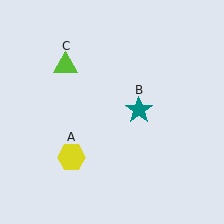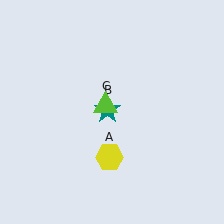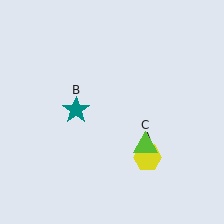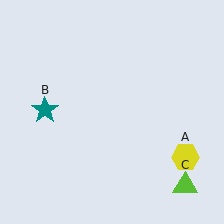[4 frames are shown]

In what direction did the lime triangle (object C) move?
The lime triangle (object C) moved down and to the right.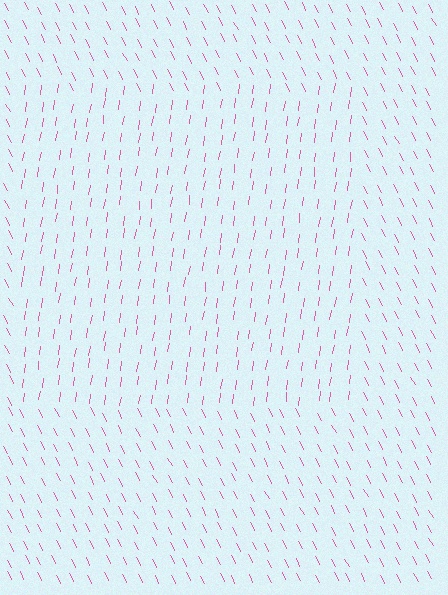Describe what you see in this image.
The image is filled with small pink line segments. A rectangle region in the image has lines oriented differently from the surrounding lines, creating a visible texture boundary.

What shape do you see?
I see a rectangle.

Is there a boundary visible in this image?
Yes, there is a texture boundary formed by a change in line orientation.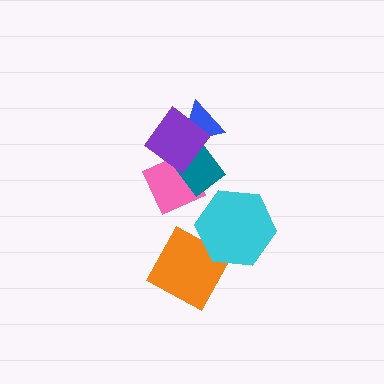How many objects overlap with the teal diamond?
3 objects overlap with the teal diamond.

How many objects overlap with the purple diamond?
3 objects overlap with the purple diamond.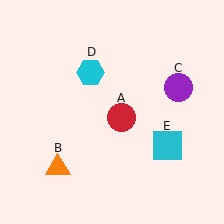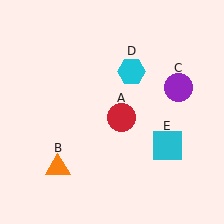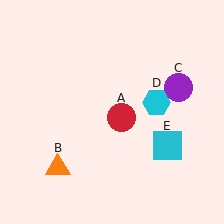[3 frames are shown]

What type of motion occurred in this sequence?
The cyan hexagon (object D) rotated clockwise around the center of the scene.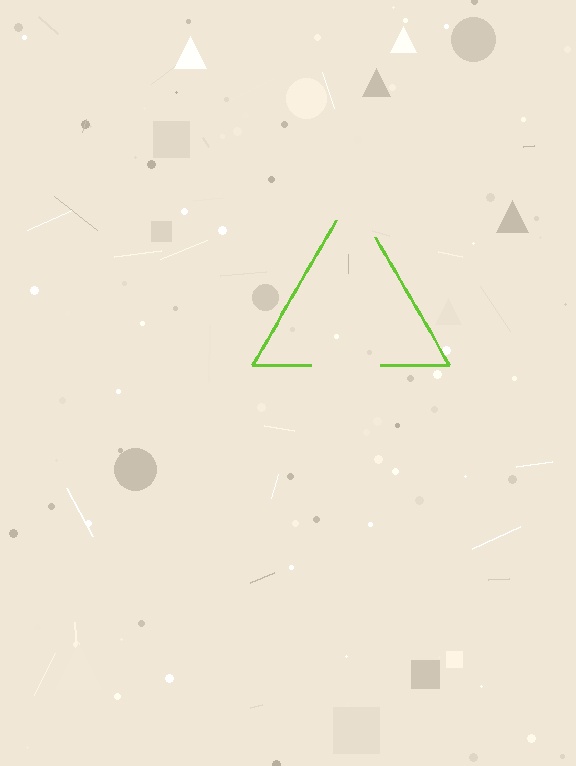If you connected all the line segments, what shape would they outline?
They would outline a triangle.